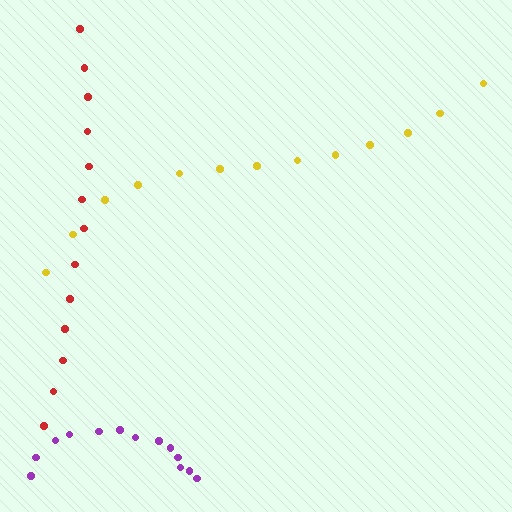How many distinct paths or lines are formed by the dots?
There are 3 distinct paths.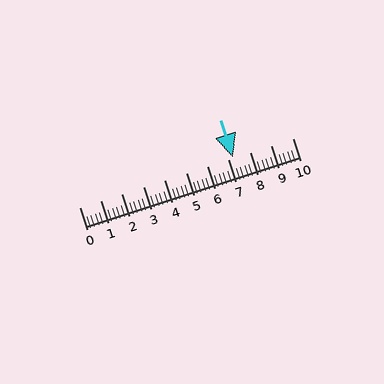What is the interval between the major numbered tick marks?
The major tick marks are spaced 1 units apart.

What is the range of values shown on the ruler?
The ruler shows values from 0 to 10.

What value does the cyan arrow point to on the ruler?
The cyan arrow points to approximately 7.2.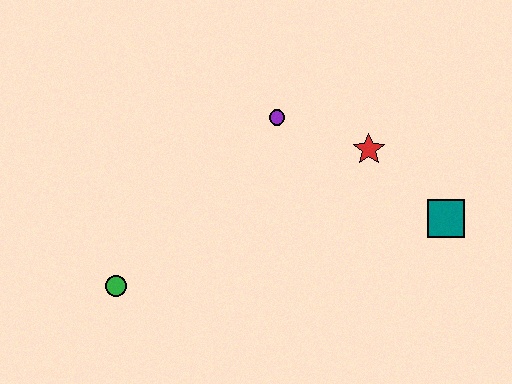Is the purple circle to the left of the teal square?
Yes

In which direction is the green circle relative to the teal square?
The green circle is to the left of the teal square.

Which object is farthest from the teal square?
The green circle is farthest from the teal square.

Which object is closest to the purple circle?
The red star is closest to the purple circle.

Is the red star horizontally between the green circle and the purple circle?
No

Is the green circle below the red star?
Yes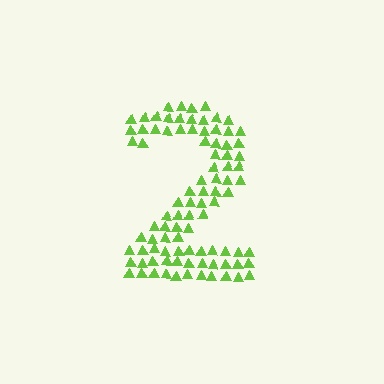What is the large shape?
The large shape is the digit 2.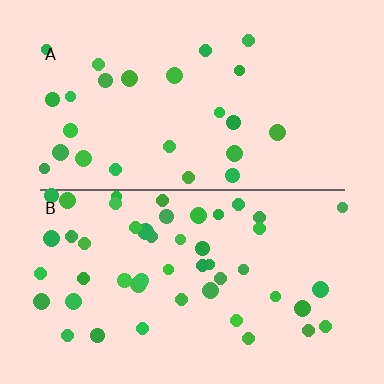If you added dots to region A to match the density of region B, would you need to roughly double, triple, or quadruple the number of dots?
Approximately double.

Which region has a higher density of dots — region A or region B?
B (the bottom).